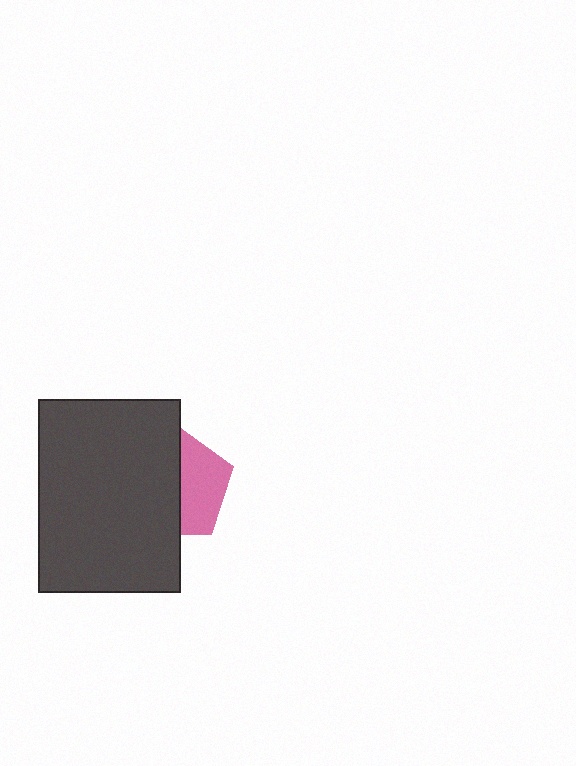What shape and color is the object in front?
The object in front is a dark gray rectangle.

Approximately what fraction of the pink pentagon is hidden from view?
Roughly 57% of the pink pentagon is hidden behind the dark gray rectangle.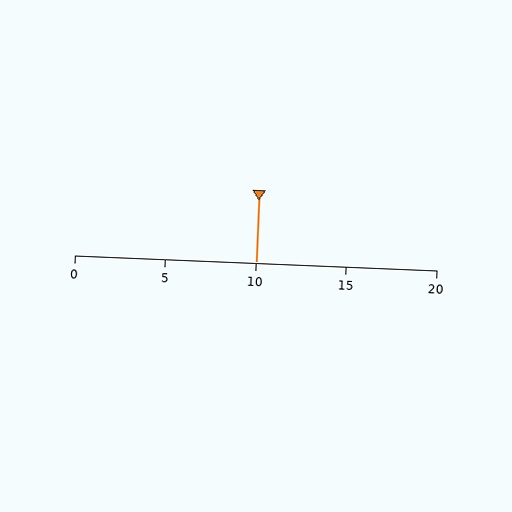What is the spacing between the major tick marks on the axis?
The major ticks are spaced 5 apart.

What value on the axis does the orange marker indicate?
The marker indicates approximately 10.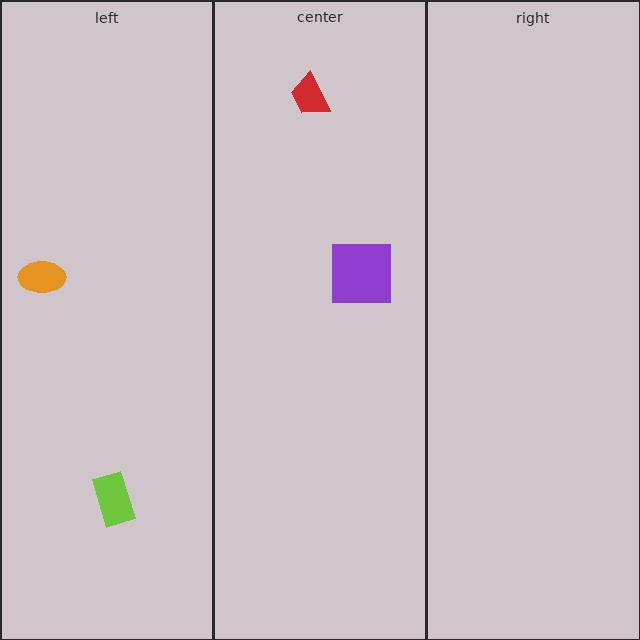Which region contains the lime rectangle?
The left region.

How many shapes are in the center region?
2.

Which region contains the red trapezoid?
The center region.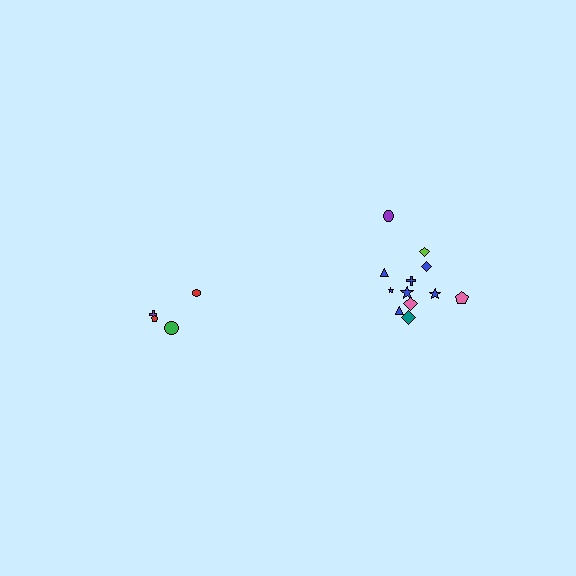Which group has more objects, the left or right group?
The right group.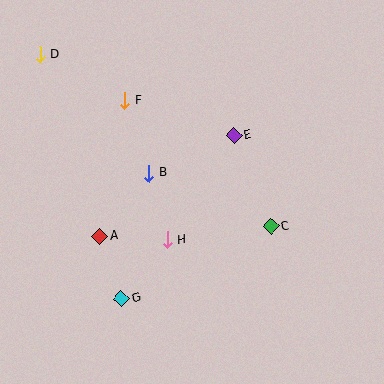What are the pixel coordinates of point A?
Point A is at (99, 236).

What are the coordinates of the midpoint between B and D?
The midpoint between B and D is at (95, 114).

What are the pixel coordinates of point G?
Point G is at (122, 298).